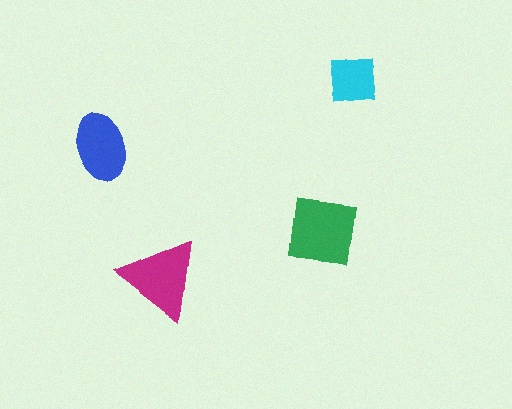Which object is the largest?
The green square.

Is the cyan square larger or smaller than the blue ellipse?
Smaller.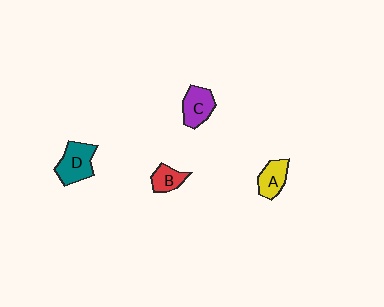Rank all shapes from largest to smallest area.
From largest to smallest: D (teal), C (purple), A (yellow), B (red).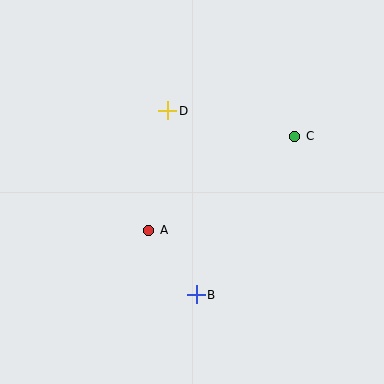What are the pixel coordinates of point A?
Point A is at (149, 230).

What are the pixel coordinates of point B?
Point B is at (196, 295).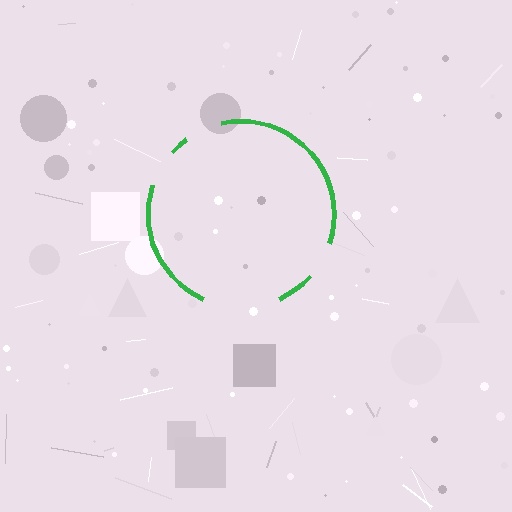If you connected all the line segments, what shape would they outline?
They would outline a circle.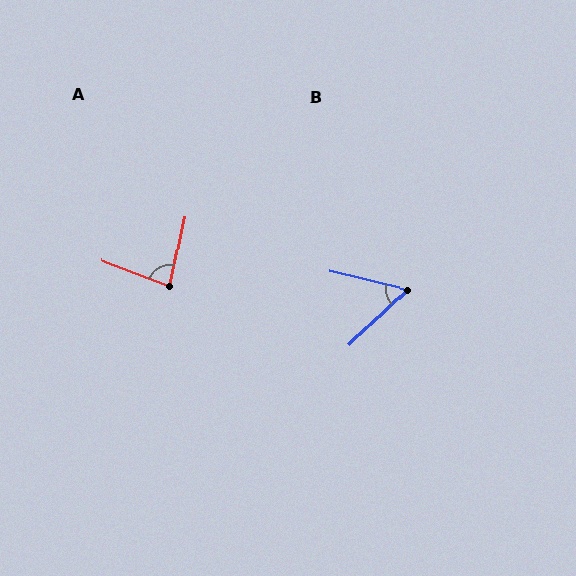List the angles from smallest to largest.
B (58°), A (81°).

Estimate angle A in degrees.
Approximately 81 degrees.